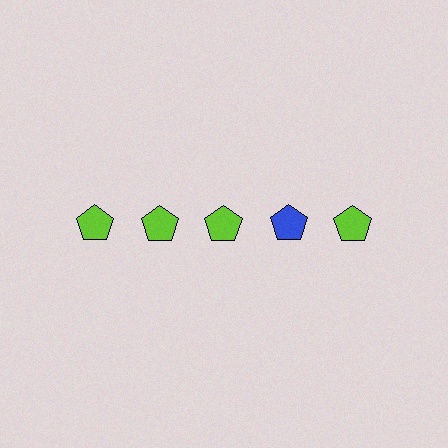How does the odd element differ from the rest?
It has a different color: blue instead of lime.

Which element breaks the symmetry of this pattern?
The blue pentagon in the top row, second from right column breaks the symmetry. All other shapes are lime pentagons.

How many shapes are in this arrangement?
There are 5 shapes arranged in a grid pattern.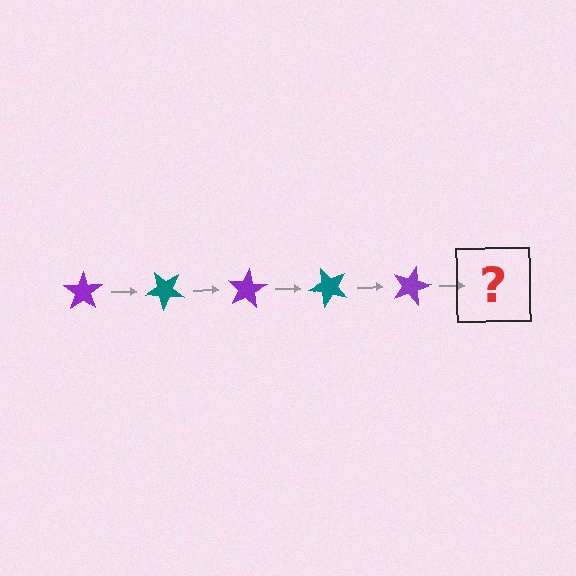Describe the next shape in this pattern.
It should be a teal star, rotated 200 degrees from the start.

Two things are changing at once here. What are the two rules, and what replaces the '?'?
The two rules are that it rotates 40 degrees each step and the color cycles through purple and teal. The '?' should be a teal star, rotated 200 degrees from the start.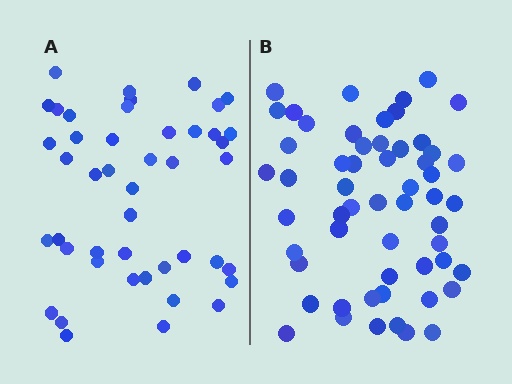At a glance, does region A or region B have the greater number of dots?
Region B (the right region) has more dots.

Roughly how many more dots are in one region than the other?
Region B has roughly 12 or so more dots than region A.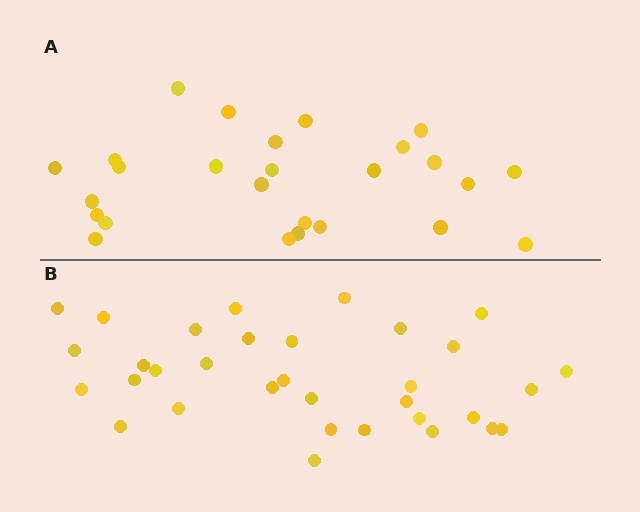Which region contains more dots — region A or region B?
Region B (the bottom region) has more dots.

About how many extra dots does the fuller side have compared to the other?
Region B has roughly 8 or so more dots than region A.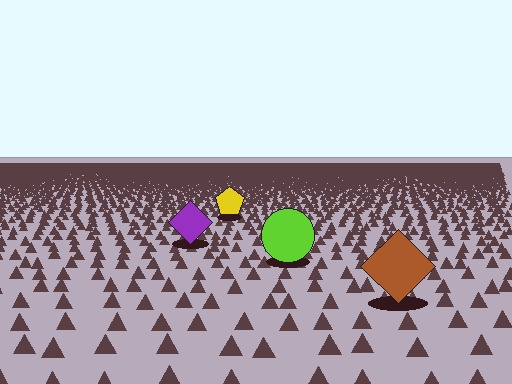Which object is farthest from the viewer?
The yellow pentagon is farthest from the viewer. It appears smaller and the ground texture around it is denser.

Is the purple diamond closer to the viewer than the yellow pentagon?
Yes. The purple diamond is closer — you can tell from the texture gradient: the ground texture is coarser near it.